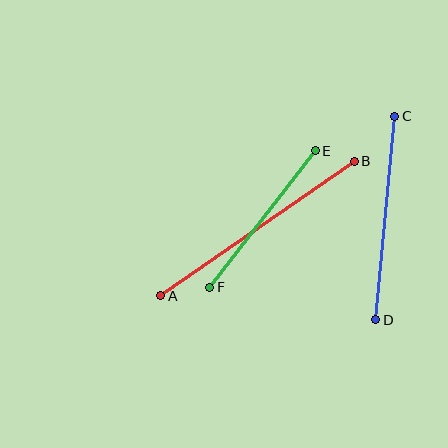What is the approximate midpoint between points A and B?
The midpoint is at approximately (257, 229) pixels.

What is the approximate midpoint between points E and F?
The midpoint is at approximately (263, 219) pixels.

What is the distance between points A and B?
The distance is approximately 236 pixels.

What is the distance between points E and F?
The distance is approximately 173 pixels.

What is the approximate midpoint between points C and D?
The midpoint is at approximately (385, 218) pixels.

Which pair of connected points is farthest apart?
Points A and B are farthest apart.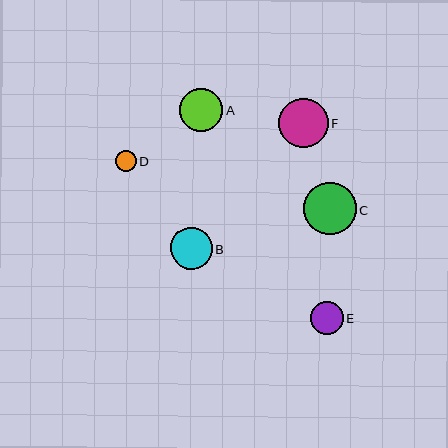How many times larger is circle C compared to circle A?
Circle C is approximately 1.2 times the size of circle A.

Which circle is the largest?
Circle C is the largest with a size of approximately 52 pixels.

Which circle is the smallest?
Circle D is the smallest with a size of approximately 21 pixels.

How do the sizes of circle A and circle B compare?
Circle A and circle B are approximately the same size.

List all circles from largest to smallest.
From largest to smallest: C, F, A, B, E, D.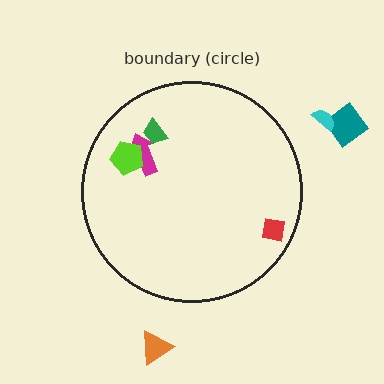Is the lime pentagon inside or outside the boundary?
Inside.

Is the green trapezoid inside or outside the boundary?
Inside.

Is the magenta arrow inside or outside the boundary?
Inside.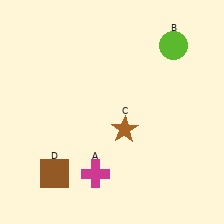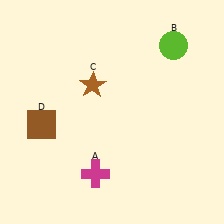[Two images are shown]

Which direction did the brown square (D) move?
The brown square (D) moved up.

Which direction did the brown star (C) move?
The brown star (C) moved up.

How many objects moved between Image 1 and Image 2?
2 objects moved between the two images.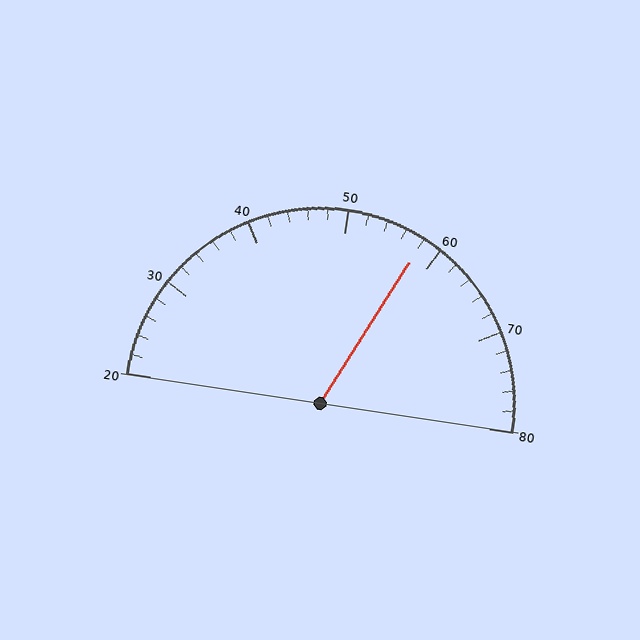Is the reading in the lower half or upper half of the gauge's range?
The reading is in the upper half of the range (20 to 80).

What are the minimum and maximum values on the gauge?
The gauge ranges from 20 to 80.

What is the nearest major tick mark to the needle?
The nearest major tick mark is 60.